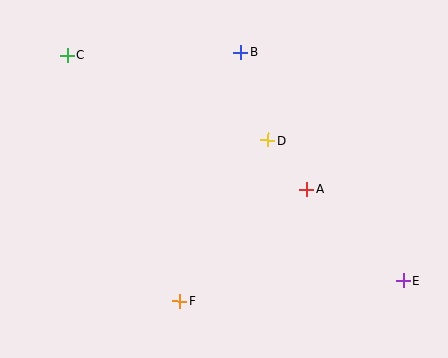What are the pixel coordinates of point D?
Point D is at (268, 140).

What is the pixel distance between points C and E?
The distance between C and E is 404 pixels.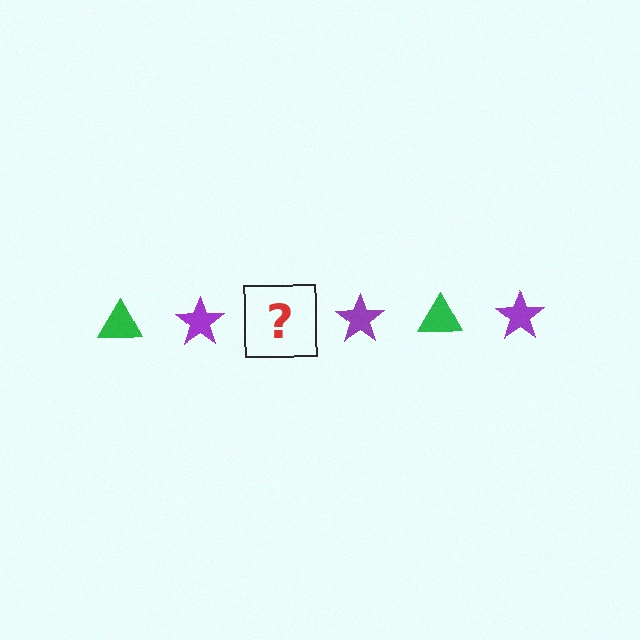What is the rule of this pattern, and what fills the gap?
The rule is that the pattern alternates between green triangle and purple star. The gap should be filled with a green triangle.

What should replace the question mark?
The question mark should be replaced with a green triangle.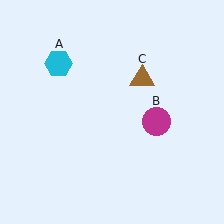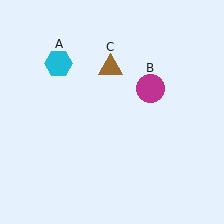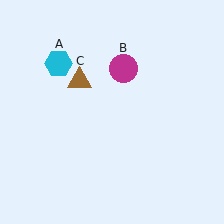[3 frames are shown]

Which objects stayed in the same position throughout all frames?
Cyan hexagon (object A) remained stationary.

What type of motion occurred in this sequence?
The magenta circle (object B), brown triangle (object C) rotated counterclockwise around the center of the scene.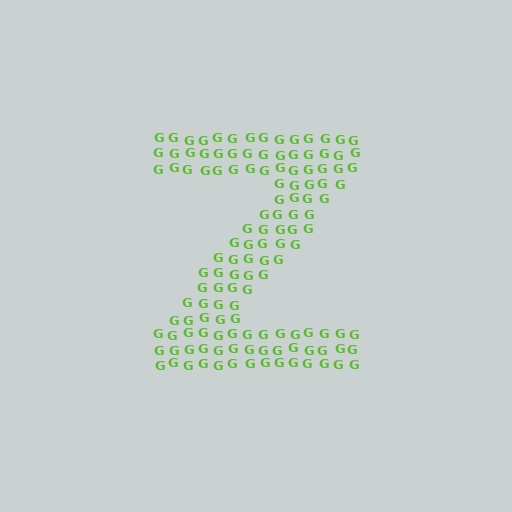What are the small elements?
The small elements are letter G's.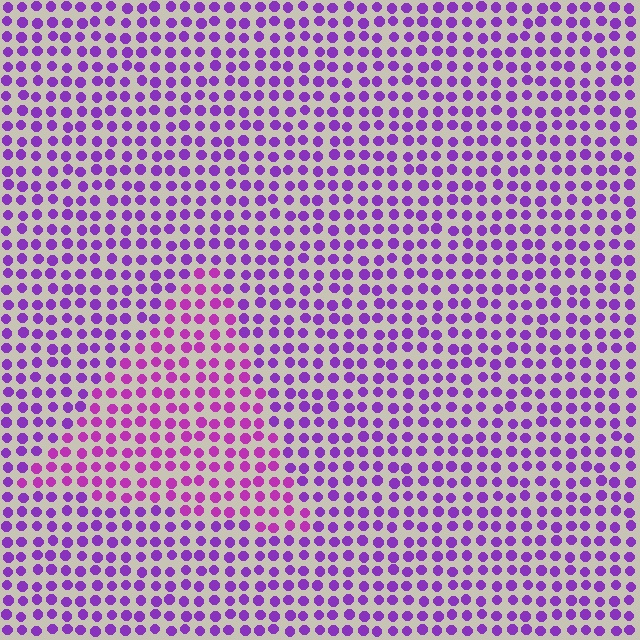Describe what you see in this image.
The image is filled with small purple elements in a uniform arrangement. A triangle-shaped region is visible where the elements are tinted to a slightly different hue, forming a subtle color boundary.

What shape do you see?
I see a triangle.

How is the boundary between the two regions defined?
The boundary is defined purely by a slight shift in hue (about 26 degrees). Spacing, size, and orientation are identical on both sides.